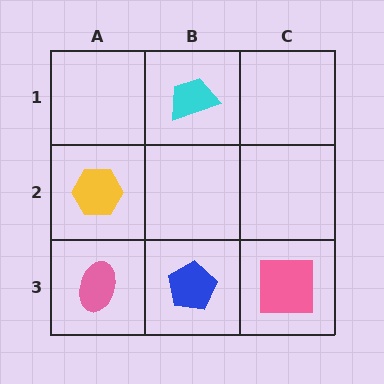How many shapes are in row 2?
1 shape.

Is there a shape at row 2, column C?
No, that cell is empty.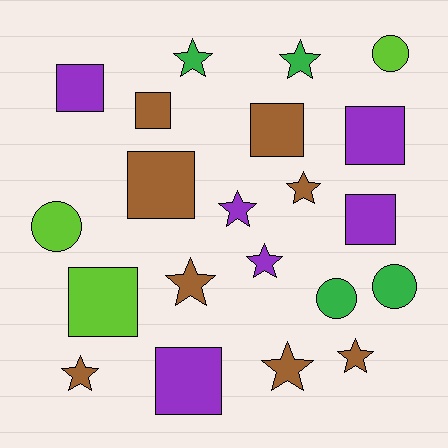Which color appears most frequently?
Brown, with 8 objects.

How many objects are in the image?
There are 21 objects.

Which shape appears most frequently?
Star, with 9 objects.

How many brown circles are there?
There are no brown circles.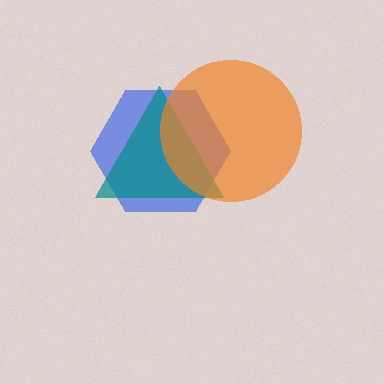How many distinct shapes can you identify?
There are 3 distinct shapes: a blue hexagon, a teal triangle, an orange circle.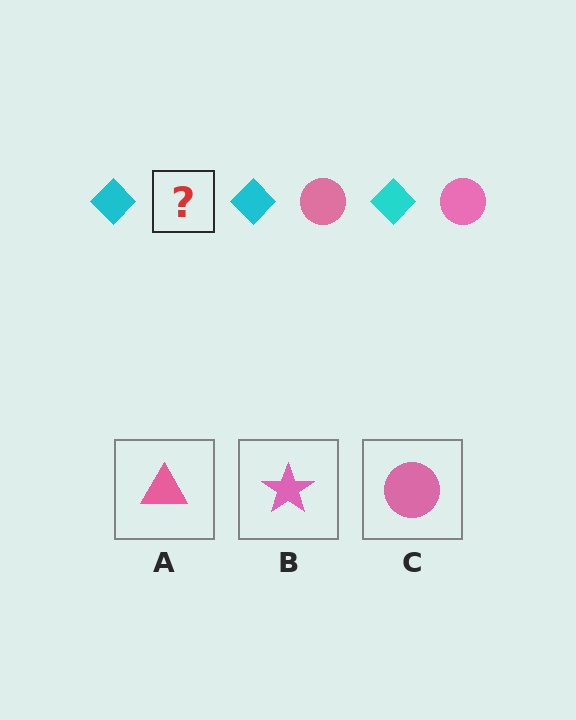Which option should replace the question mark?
Option C.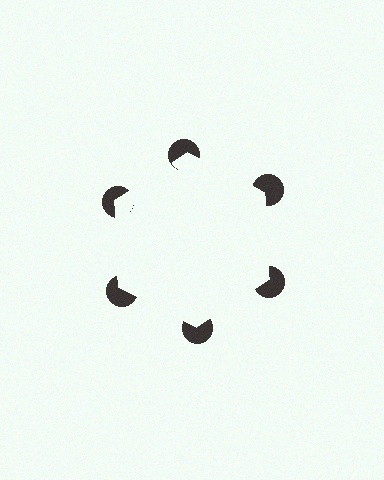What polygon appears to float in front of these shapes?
An illusory hexagon — its edges are inferred from the aligned wedge cuts in the pac-man discs, not physically drawn.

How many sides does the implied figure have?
6 sides.